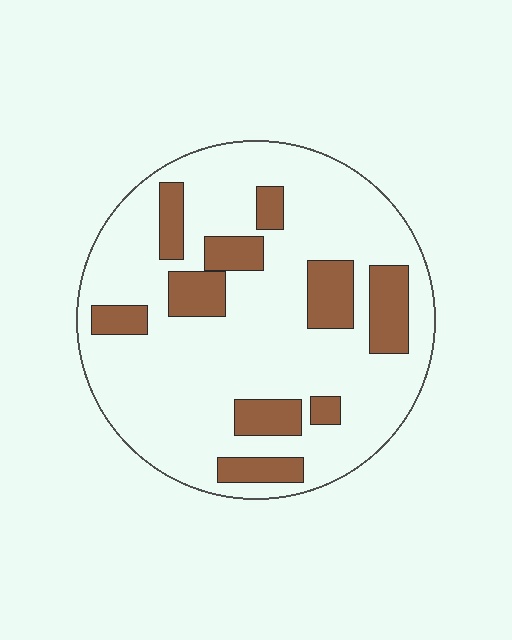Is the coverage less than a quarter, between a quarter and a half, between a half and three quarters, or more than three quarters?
Less than a quarter.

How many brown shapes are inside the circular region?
10.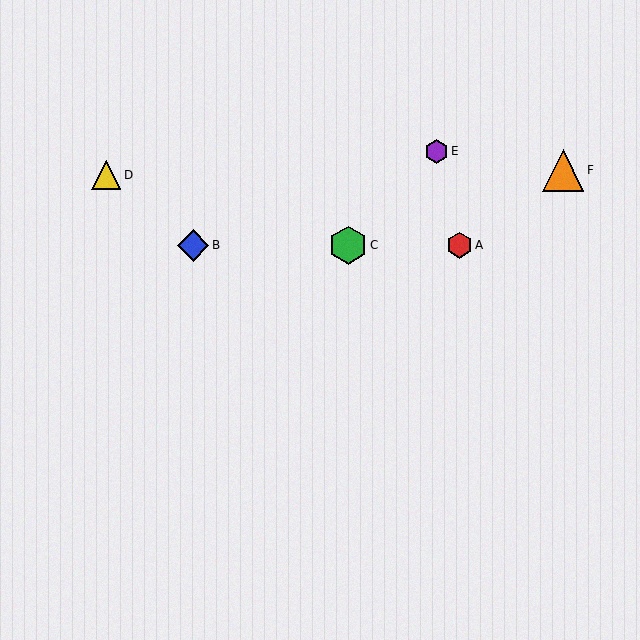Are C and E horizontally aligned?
No, C is at y≈245 and E is at y≈151.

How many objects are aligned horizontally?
3 objects (A, B, C) are aligned horizontally.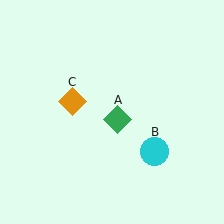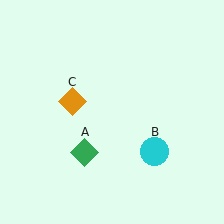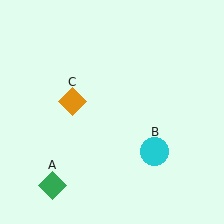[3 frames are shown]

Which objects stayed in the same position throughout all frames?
Cyan circle (object B) and orange diamond (object C) remained stationary.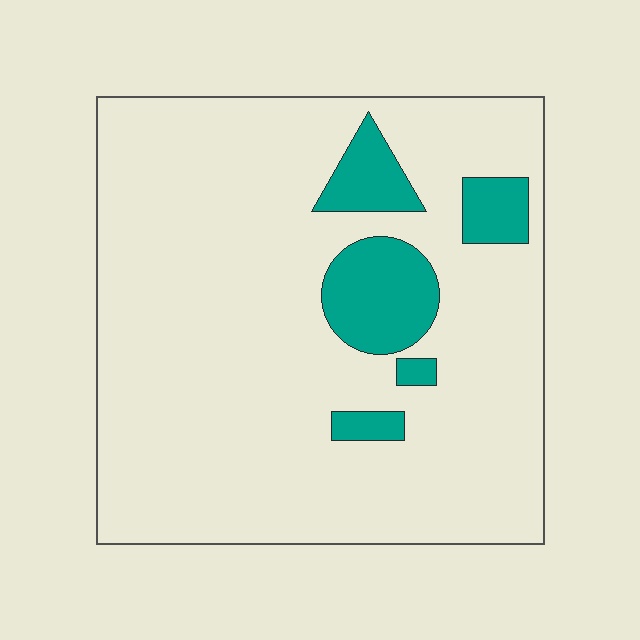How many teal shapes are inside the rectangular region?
5.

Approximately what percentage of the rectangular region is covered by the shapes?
Approximately 10%.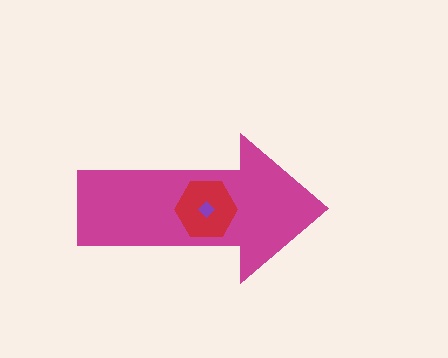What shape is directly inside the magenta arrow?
The red hexagon.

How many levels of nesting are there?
3.